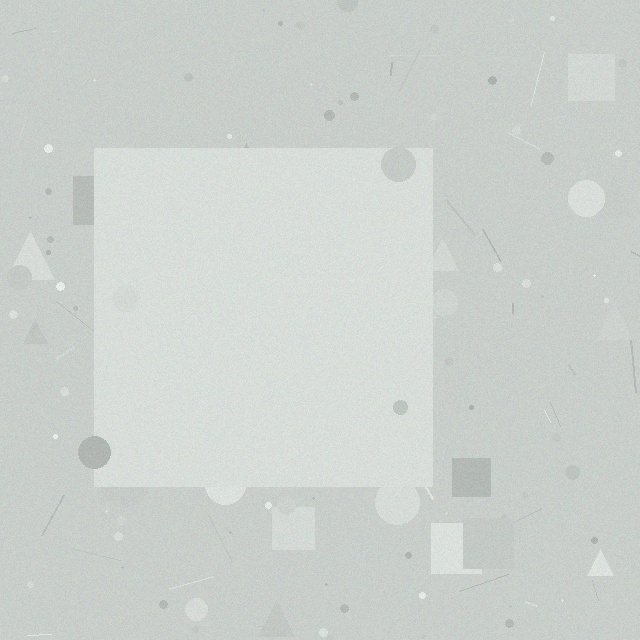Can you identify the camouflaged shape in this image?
The camouflaged shape is a square.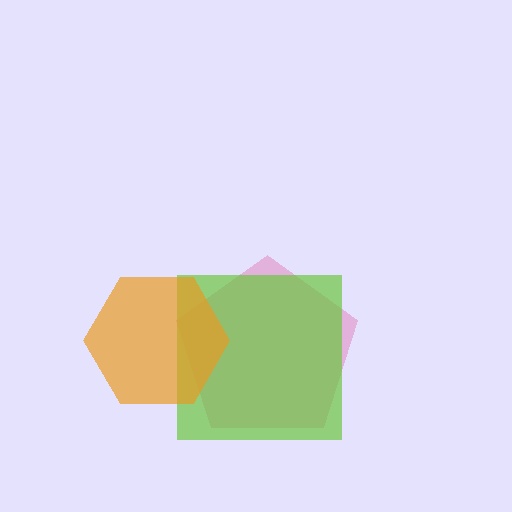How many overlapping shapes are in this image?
There are 3 overlapping shapes in the image.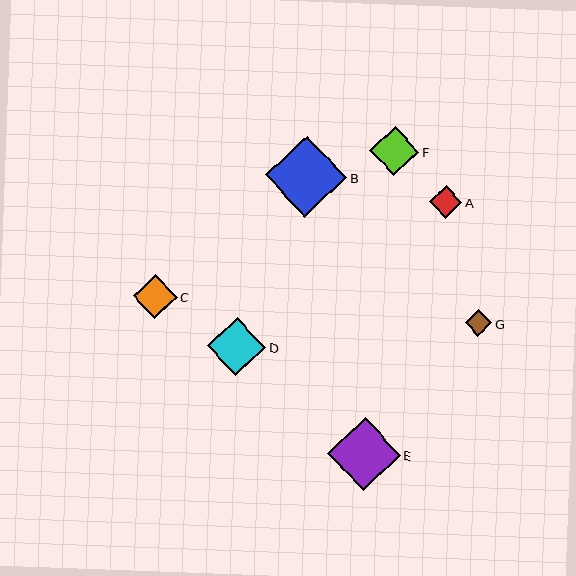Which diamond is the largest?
Diamond B is the largest with a size of approximately 82 pixels.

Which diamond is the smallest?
Diamond G is the smallest with a size of approximately 27 pixels.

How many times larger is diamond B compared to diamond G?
Diamond B is approximately 3.1 times the size of diamond G.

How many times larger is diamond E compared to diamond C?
Diamond E is approximately 1.6 times the size of diamond C.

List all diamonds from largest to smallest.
From largest to smallest: B, E, D, F, C, A, G.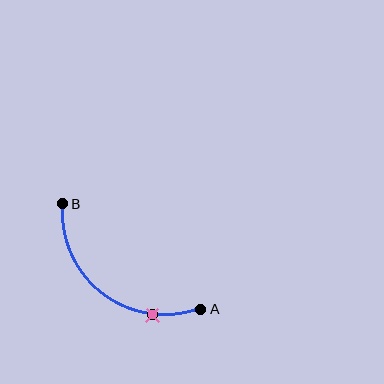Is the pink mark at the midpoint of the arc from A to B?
No. The pink mark lies on the arc but is closer to endpoint A. The arc midpoint would be at the point on the curve equidistant along the arc from both A and B.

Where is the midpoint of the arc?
The arc midpoint is the point on the curve farthest from the straight line joining A and B. It sits below and to the left of that line.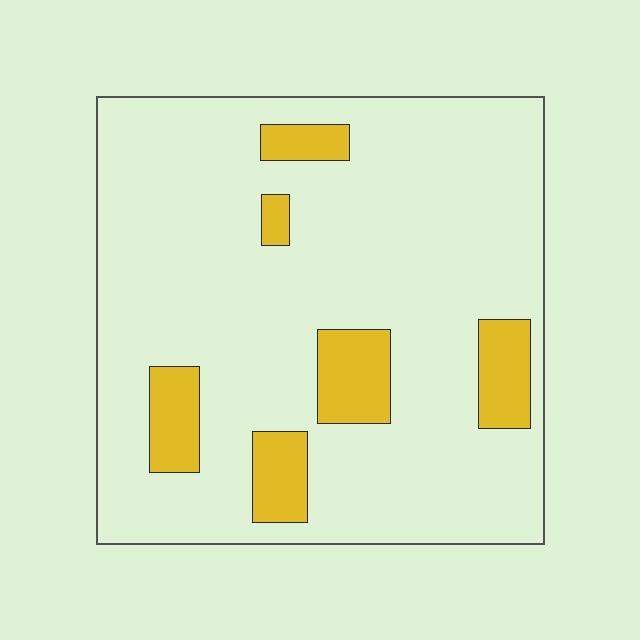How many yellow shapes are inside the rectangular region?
6.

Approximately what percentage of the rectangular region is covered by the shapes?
Approximately 15%.